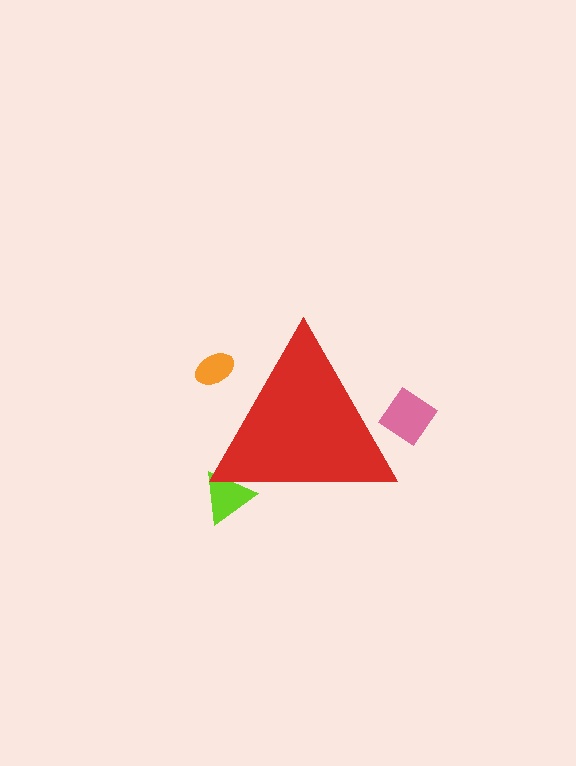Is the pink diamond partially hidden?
Yes, the pink diamond is partially hidden behind the red triangle.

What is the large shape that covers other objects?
A red triangle.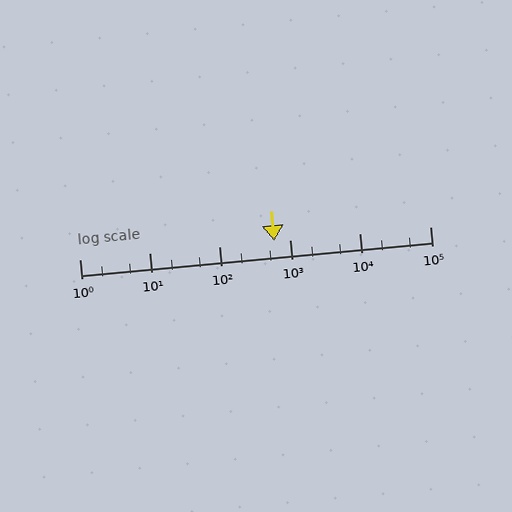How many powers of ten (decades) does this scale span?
The scale spans 5 decades, from 1 to 100000.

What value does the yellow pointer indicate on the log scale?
The pointer indicates approximately 590.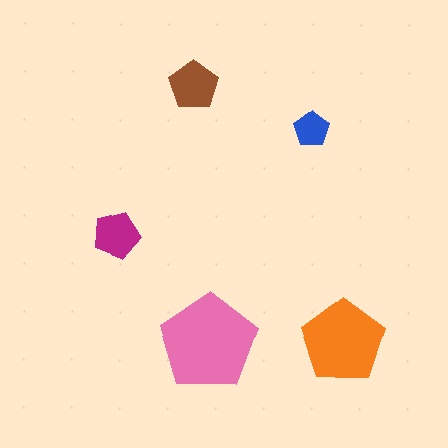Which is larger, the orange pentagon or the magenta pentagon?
The orange one.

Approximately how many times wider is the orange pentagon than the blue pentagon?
About 2.5 times wider.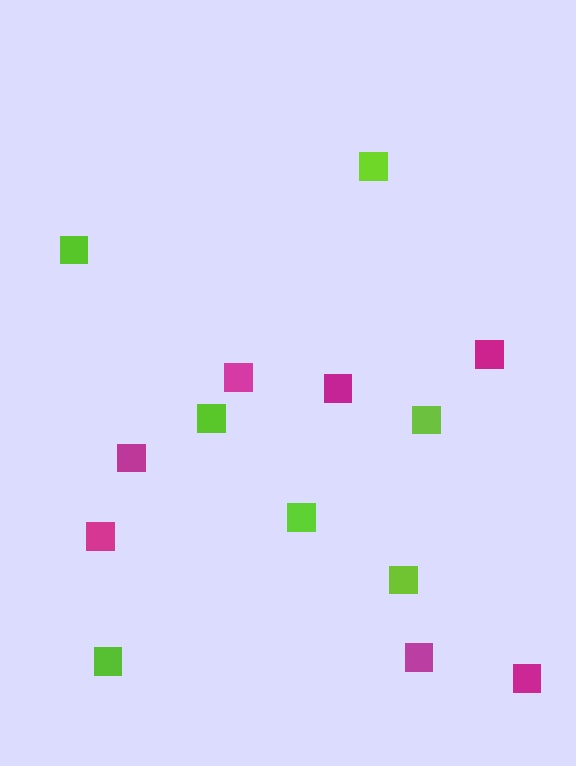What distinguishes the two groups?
There are 2 groups: one group of lime squares (7) and one group of magenta squares (7).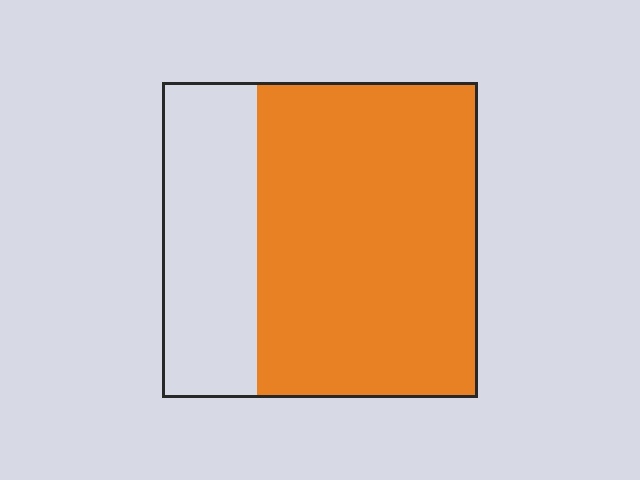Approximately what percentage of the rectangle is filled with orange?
Approximately 70%.